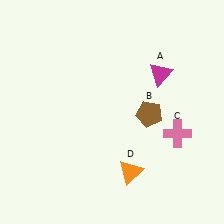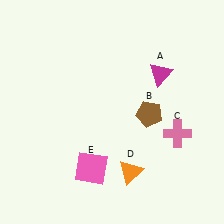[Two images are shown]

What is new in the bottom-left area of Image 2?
A pink square (E) was added in the bottom-left area of Image 2.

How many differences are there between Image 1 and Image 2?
There is 1 difference between the two images.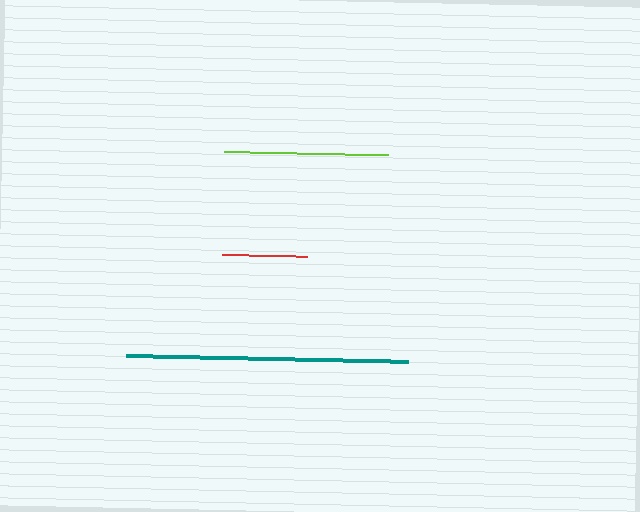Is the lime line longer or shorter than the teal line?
The teal line is longer than the lime line.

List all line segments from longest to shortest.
From longest to shortest: teal, lime, red.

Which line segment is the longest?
The teal line is the longest at approximately 281 pixels.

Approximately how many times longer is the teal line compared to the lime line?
The teal line is approximately 1.7 times the length of the lime line.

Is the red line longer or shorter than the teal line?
The teal line is longer than the red line.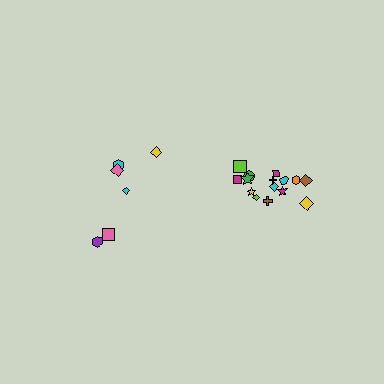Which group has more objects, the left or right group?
The right group.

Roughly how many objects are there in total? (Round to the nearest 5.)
Roughly 20 objects in total.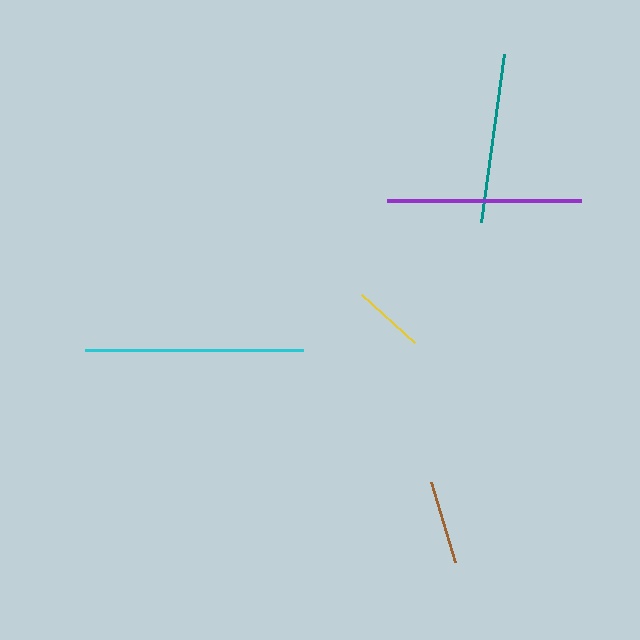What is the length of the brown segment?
The brown segment is approximately 84 pixels long.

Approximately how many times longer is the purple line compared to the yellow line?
The purple line is approximately 2.7 times the length of the yellow line.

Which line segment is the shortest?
The yellow line is the shortest at approximately 71 pixels.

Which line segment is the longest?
The cyan line is the longest at approximately 218 pixels.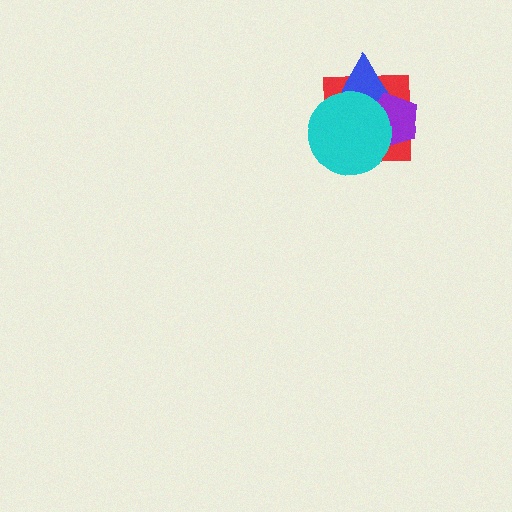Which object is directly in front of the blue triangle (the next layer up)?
The purple pentagon is directly in front of the blue triangle.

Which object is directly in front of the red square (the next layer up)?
The blue triangle is directly in front of the red square.